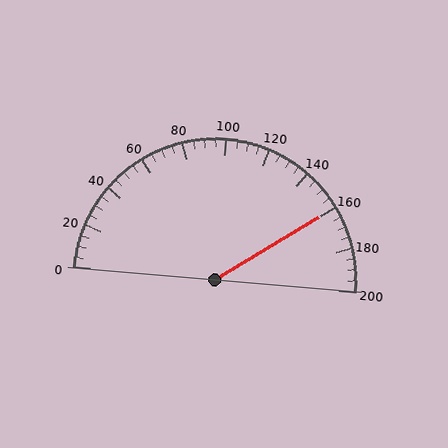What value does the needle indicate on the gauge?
The needle indicates approximately 160.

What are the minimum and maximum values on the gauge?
The gauge ranges from 0 to 200.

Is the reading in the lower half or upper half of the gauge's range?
The reading is in the upper half of the range (0 to 200).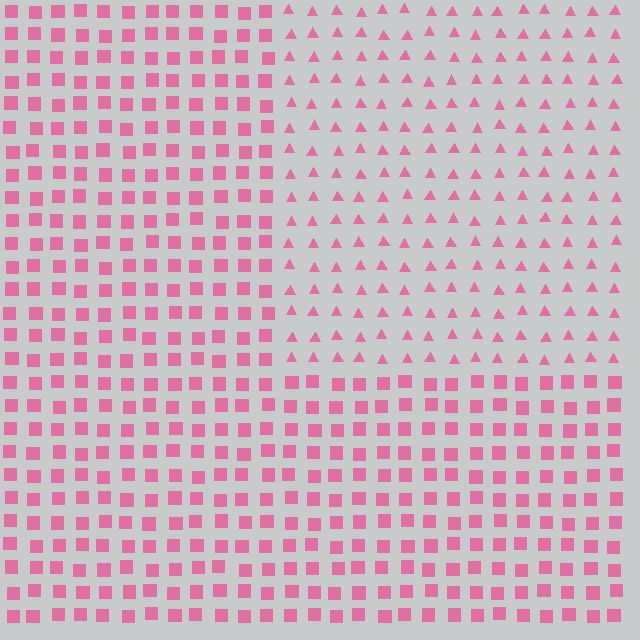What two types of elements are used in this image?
The image uses triangles inside the rectangle region and squares outside it.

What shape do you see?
I see a rectangle.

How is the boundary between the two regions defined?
The boundary is defined by a change in element shape: triangles inside vs. squares outside. All elements share the same color and spacing.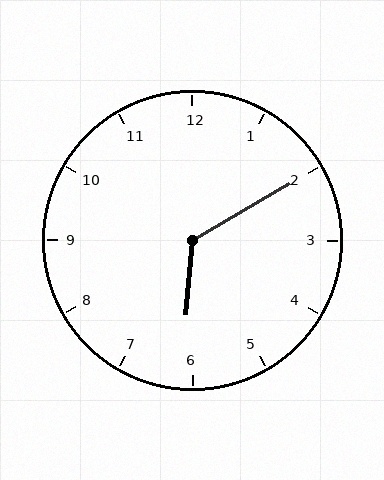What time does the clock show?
6:10.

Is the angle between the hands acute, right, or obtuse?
It is obtuse.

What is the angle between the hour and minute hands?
Approximately 125 degrees.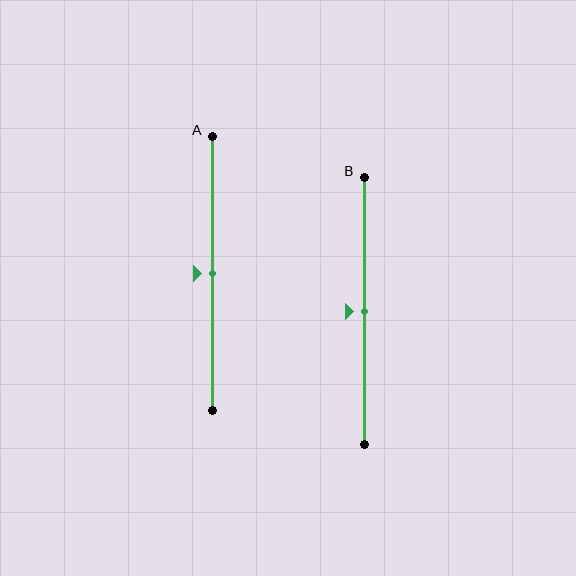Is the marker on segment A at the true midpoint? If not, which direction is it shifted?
Yes, the marker on segment A is at the true midpoint.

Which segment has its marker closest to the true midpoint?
Segment A has its marker closest to the true midpoint.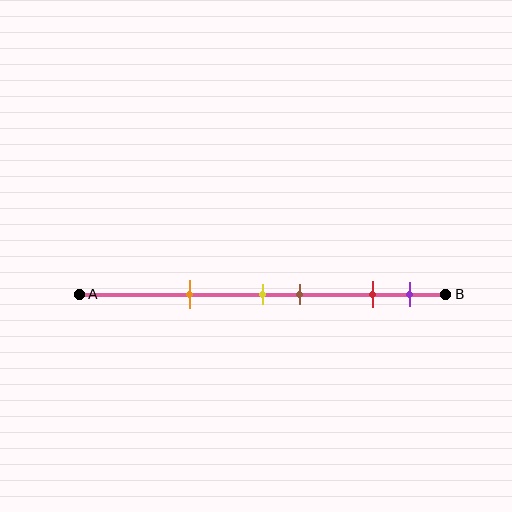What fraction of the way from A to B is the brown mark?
The brown mark is approximately 60% (0.6) of the way from A to B.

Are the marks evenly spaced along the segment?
No, the marks are not evenly spaced.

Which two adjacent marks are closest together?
The yellow and brown marks are the closest adjacent pair.